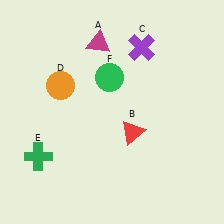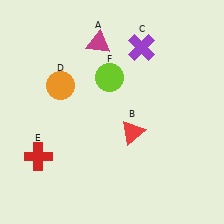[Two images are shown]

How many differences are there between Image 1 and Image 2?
There are 2 differences between the two images.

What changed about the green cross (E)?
In Image 1, E is green. In Image 2, it changed to red.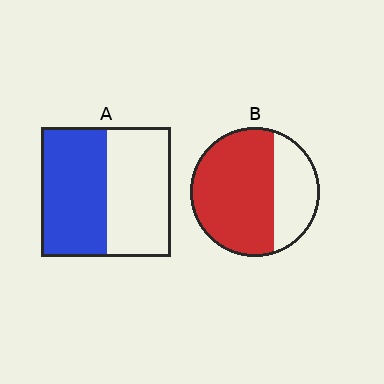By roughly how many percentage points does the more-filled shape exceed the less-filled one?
By roughly 20 percentage points (B over A).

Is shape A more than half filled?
Roughly half.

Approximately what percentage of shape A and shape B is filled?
A is approximately 50% and B is approximately 70%.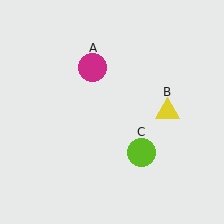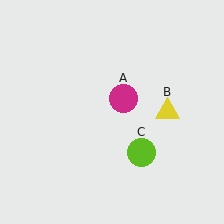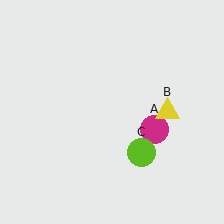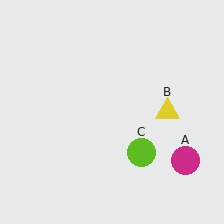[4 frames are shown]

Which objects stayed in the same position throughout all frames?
Yellow triangle (object B) and lime circle (object C) remained stationary.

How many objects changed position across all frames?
1 object changed position: magenta circle (object A).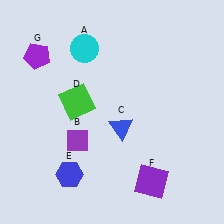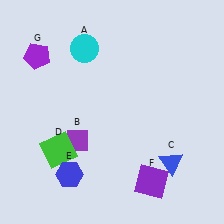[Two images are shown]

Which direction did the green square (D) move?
The green square (D) moved down.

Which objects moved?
The objects that moved are: the blue triangle (C), the green square (D).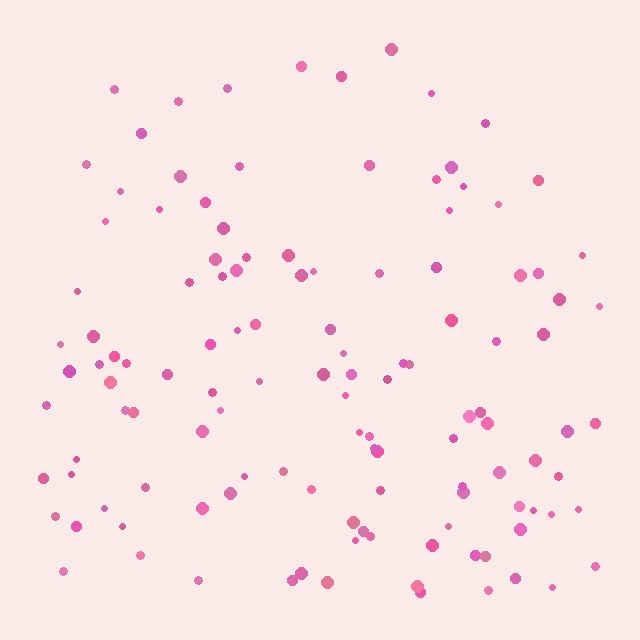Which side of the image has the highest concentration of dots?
The bottom.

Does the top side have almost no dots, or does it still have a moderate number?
Still a moderate number, just noticeably fewer than the bottom.